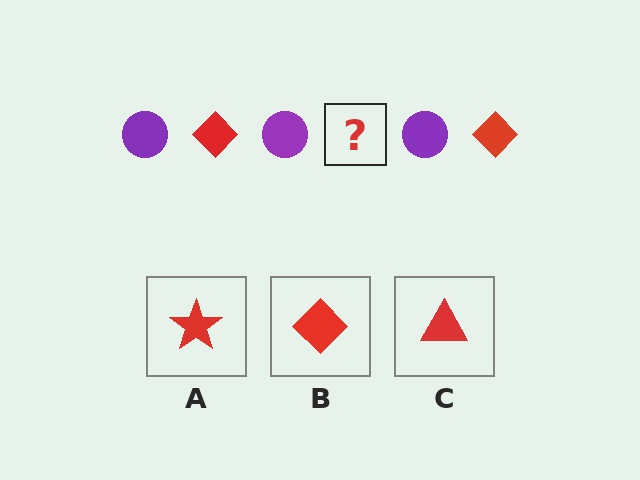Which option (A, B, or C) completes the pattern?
B.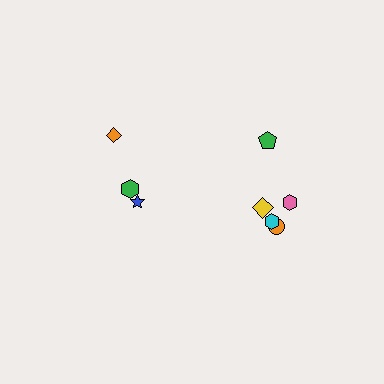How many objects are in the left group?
There are 3 objects.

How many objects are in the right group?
There are 5 objects.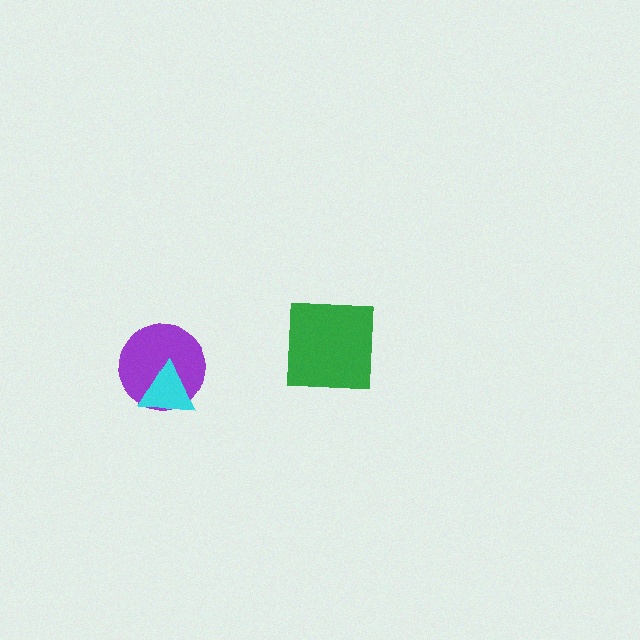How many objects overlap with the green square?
0 objects overlap with the green square.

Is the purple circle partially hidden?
Yes, it is partially covered by another shape.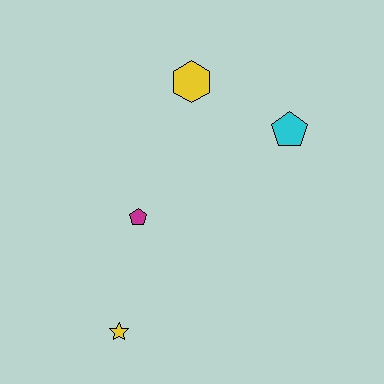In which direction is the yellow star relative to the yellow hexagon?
The yellow star is below the yellow hexagon.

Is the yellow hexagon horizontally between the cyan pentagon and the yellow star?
Yes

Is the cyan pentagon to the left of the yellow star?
No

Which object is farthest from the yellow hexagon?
The yellow star is farthest from the yellow hexagon.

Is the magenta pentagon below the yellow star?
No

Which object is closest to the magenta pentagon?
The yellow star is closest to the magenta pentagon.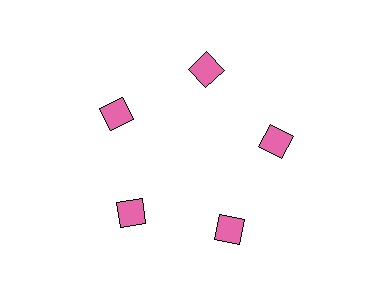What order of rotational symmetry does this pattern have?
This pattern has 5-fold rotational symmetry.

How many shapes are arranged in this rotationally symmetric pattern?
There are 5 shapes, arranged in 5 groups of 1.